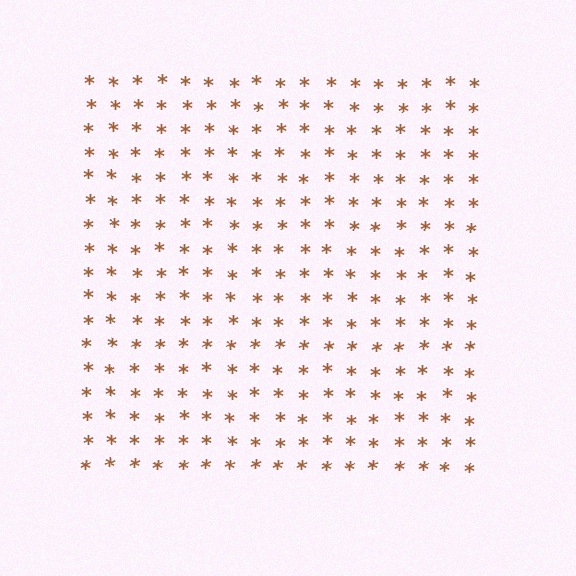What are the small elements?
The small elements are asterisks.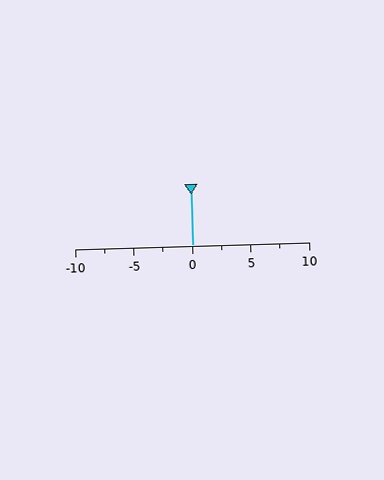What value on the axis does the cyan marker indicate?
The marker indicates approximately 0.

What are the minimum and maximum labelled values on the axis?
The axis runs from -10 to 10.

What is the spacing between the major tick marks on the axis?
The major ticks are spaced 5 apart.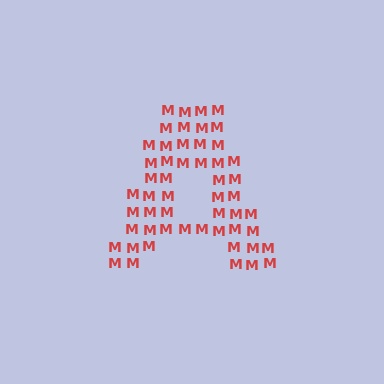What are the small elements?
The small elements are letter M's.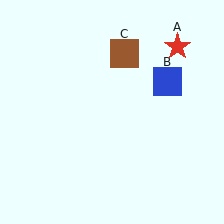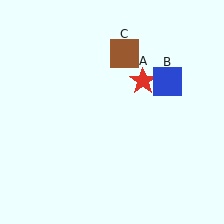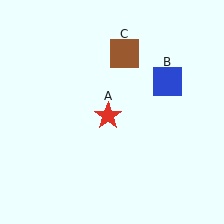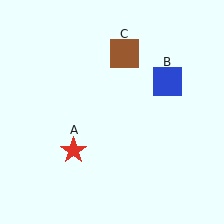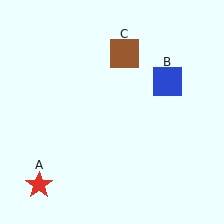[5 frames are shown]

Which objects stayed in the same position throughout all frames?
Blue square (object B) and brown square (object C) remained stationary.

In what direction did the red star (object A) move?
The red star (object A) moved down and to the left.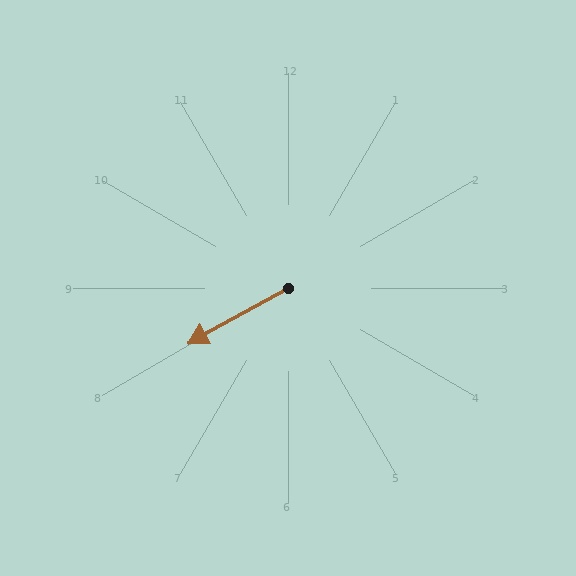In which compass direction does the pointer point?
Southwest.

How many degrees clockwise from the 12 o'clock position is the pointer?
Approximately 241 degrees.